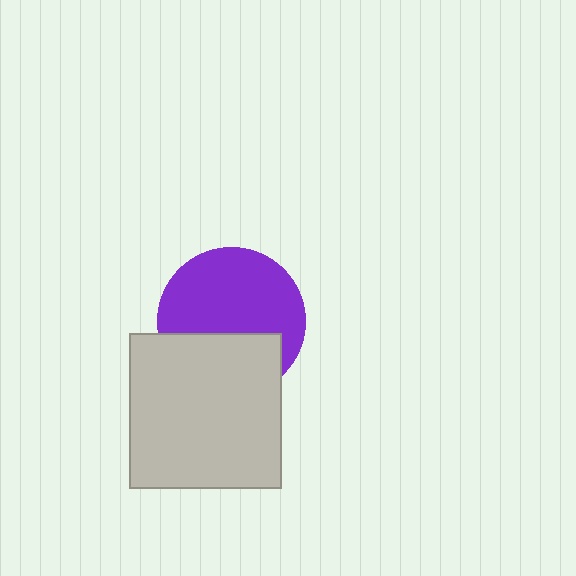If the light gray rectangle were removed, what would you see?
You would see the complete purple circle.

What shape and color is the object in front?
The object in front is a light gray rectangle.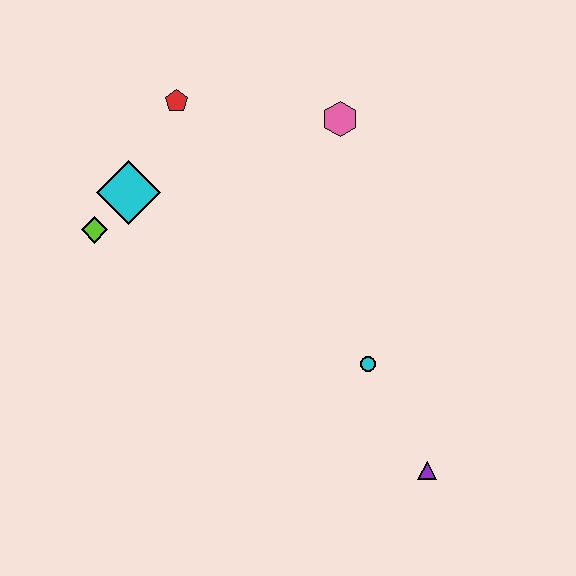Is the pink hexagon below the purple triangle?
No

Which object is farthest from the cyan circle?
The red pentagon is farthest from the cyan circle.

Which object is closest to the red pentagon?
The cyan diamond is closest to the red pentagon.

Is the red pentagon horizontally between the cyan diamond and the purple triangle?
Yes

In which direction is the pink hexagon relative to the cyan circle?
The pink hexagon is above the cyan circle.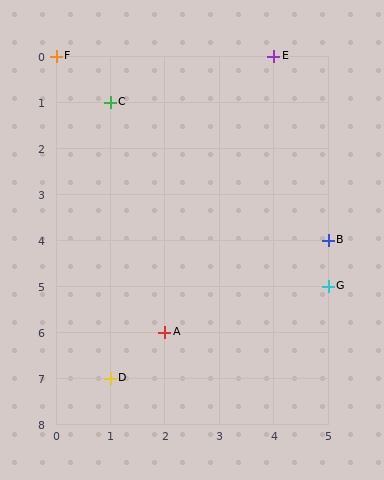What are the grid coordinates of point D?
Point D is at grid coordinates (1, 7).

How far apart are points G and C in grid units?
Points G and C are 4 columns and 4 rows apart (about 5.7 grid units diagonally).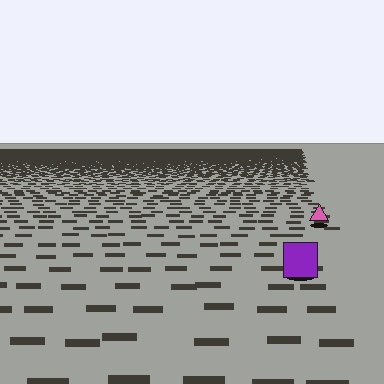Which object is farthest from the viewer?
The pink triangle is farthest from the viewer. It appears smaller and the ground texture around it is denser.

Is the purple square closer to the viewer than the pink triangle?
Yes. The purple square is closer — you can tell from the texture gradient: the ground texture is coarser near it.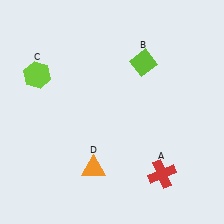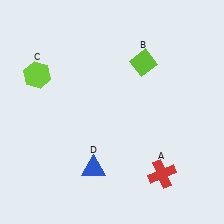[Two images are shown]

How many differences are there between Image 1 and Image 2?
There is 1 difference between the two images.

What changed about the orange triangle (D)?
In Image 1, D is orange. In Image 2, it changed to blue.